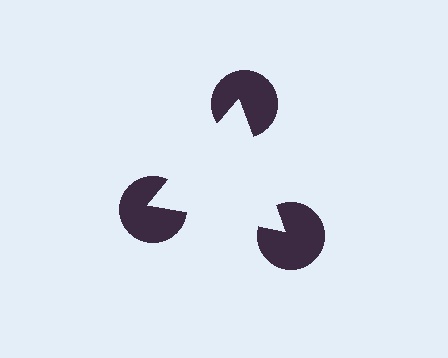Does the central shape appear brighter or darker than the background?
It typically appears slightly brighter than the background, even though no actual brightness change is drawn.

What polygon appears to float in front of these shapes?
An illusory triangle — its edges are inferred from the aligned wedge cuts in the pac-man discs, not physically drawn.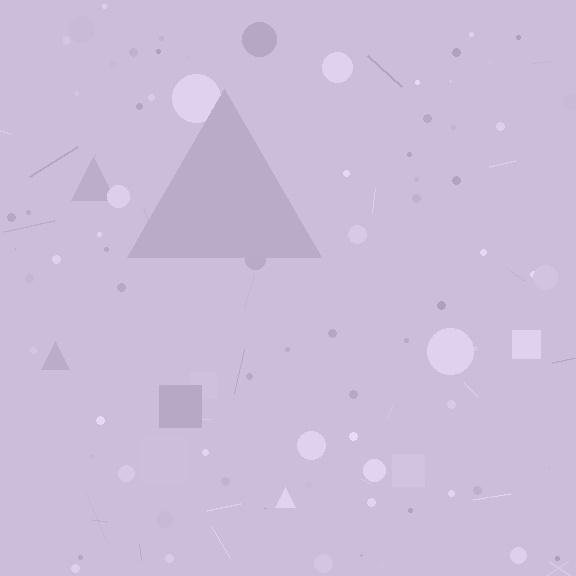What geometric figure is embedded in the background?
A triangle is embedded in the background.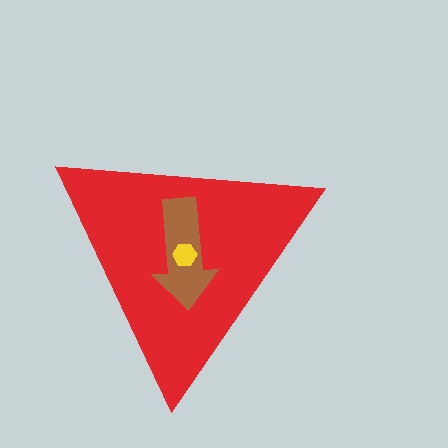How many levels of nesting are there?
3.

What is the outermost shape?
The red triangle.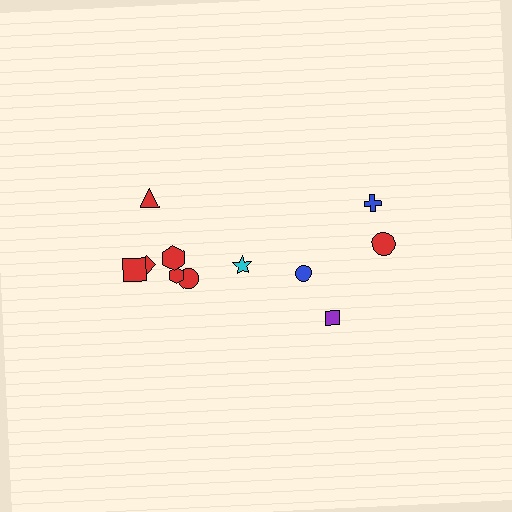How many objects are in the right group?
There are 4 objects.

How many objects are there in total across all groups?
There are 11 objects.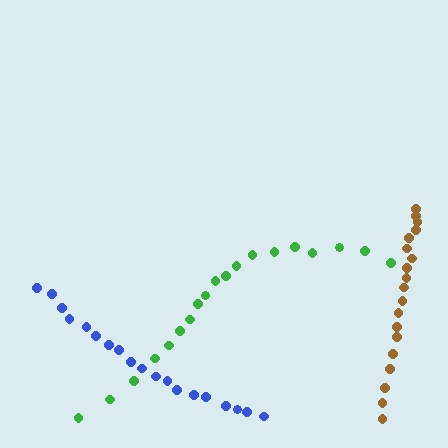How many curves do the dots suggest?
There are 3 distinct paths.